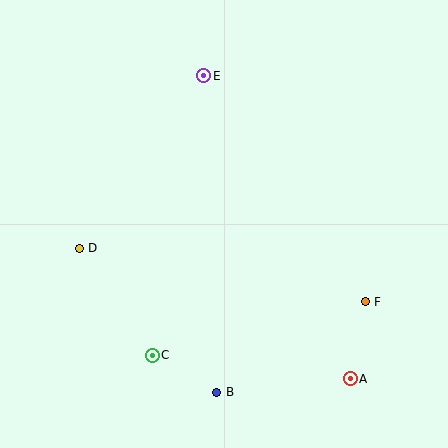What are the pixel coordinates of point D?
Point D is at (79, 248).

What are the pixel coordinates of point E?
Point E is at (204, 76).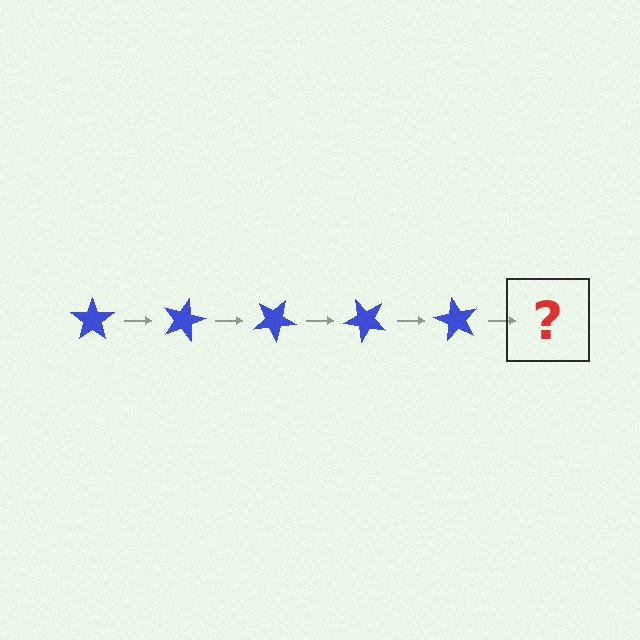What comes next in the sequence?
The next element should be a blue star rotated 75 degrees.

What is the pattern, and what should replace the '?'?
The pattern is that the star rotates 15 degrees each step. The '?' should be a blue star rotated 75 degrees.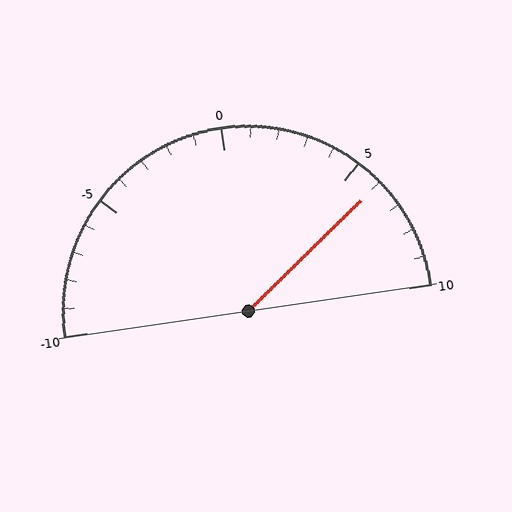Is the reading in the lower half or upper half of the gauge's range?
The reading is in the upper half of the range (-10 to 10).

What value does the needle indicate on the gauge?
The needle indicates approximately 6.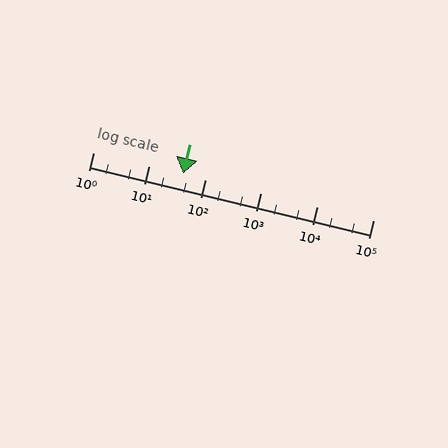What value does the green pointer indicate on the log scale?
The pointer indicates approximately 41.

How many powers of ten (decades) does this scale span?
The scale spans 5 decades, from 1 to 100000.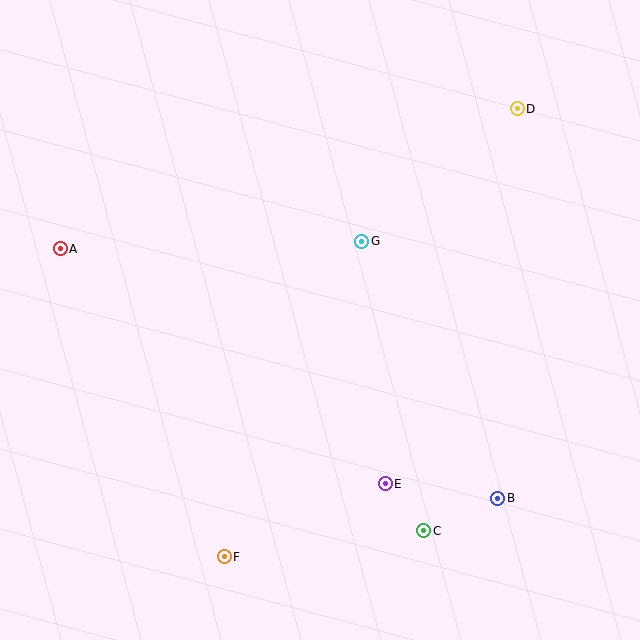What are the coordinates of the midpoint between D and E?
The midpoint between D and E is at (451, 296).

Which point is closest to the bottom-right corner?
Point B is closest to the bottom-right corner.